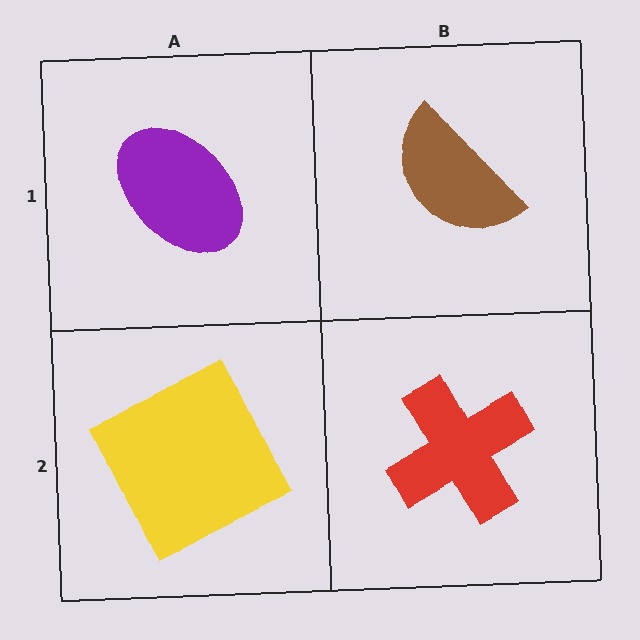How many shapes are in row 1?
2 shapes.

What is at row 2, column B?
A red cross.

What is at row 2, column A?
A yellow square.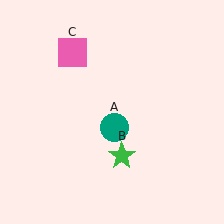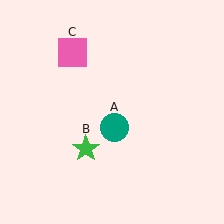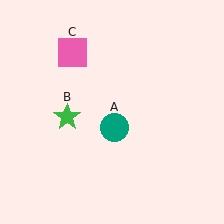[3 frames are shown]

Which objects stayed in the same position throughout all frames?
Teal circle (object A) and pink square (object C) remained stationary.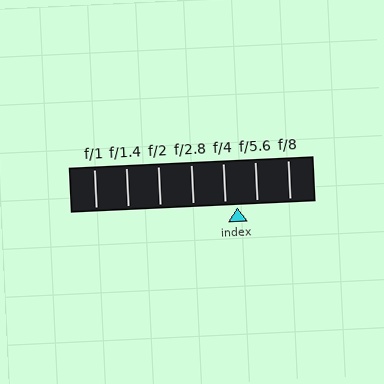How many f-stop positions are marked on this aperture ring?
There are 7 f-stop positions marked.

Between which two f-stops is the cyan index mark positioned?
The index mark is between f/4 and f/5.6.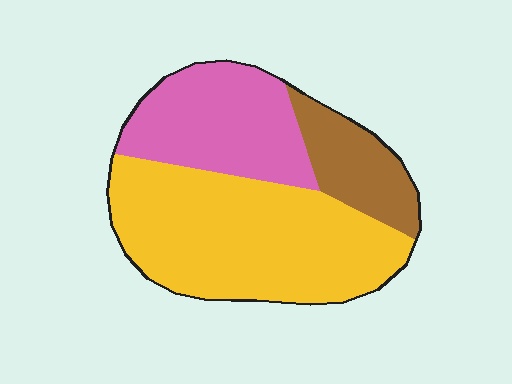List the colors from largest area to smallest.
From largest to smallest: yellow, pink, brown.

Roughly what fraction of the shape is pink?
Pink covers 29% of the shape.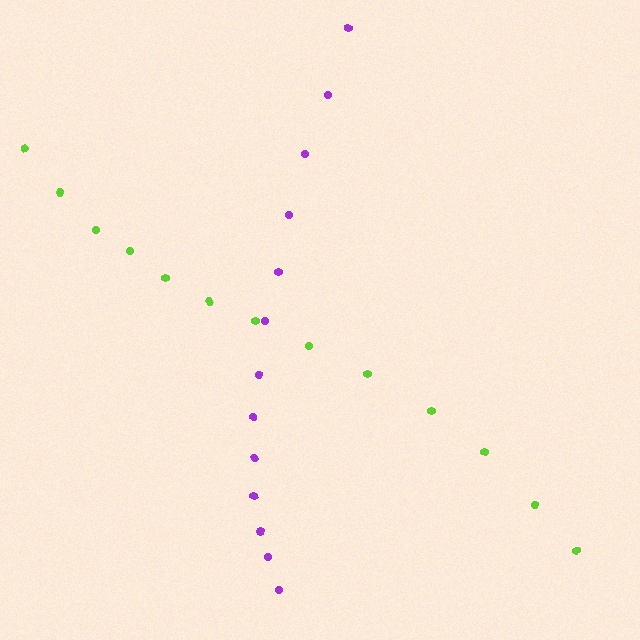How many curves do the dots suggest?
There are 2 distinct paths.